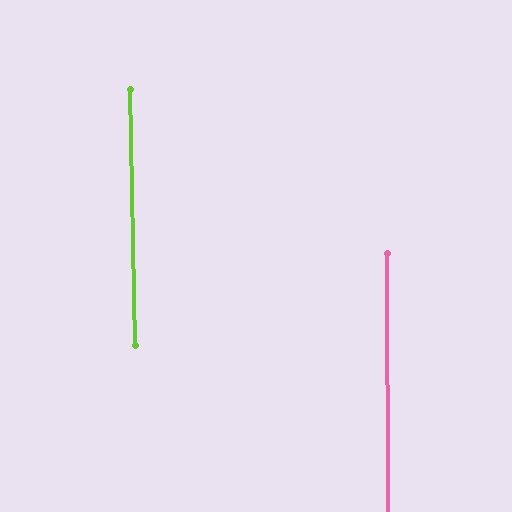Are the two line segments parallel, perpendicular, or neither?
Parallel — their directions differ by only 1.0°.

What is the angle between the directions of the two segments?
Approximately 1 degree.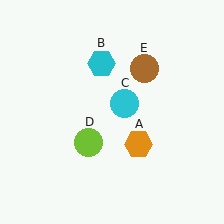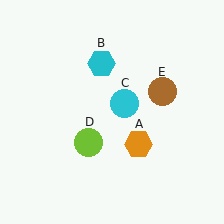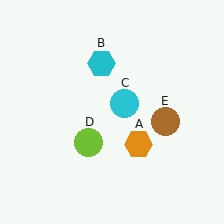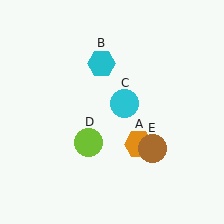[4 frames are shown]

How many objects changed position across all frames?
1 object changed position: brown circle (object E).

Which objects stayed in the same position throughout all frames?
Orange hexagon (object A) and cyan hexagon (object B) and cyan circle (object C) and lime circle (object D) remained stationary.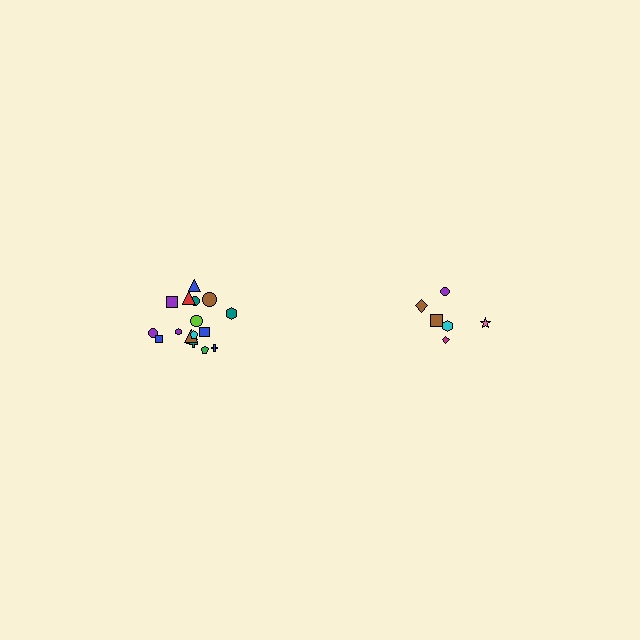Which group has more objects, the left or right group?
The left group.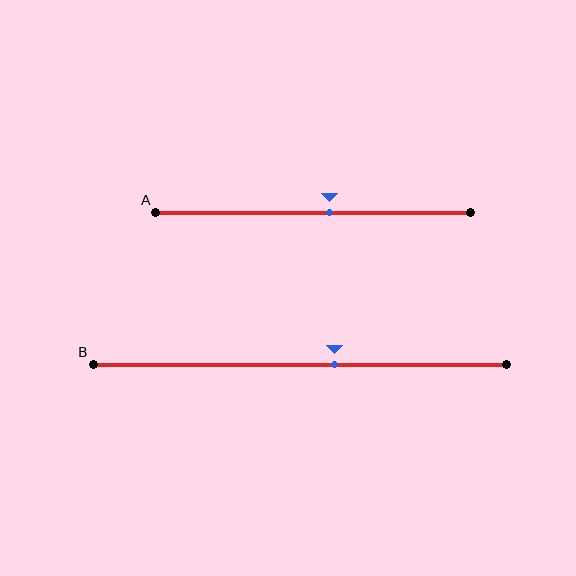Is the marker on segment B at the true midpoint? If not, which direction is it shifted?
No, the marker on segment B is shifted to the right by about 8% of the segment length.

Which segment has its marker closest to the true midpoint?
Segment A has its marker closest to the true midpoint.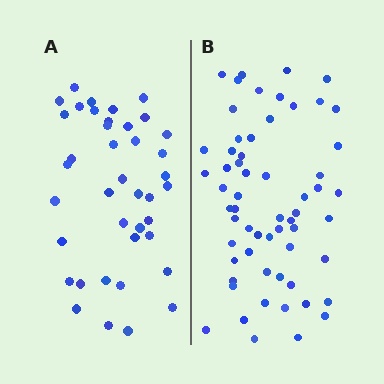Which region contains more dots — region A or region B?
Region B (the right region) has more dots.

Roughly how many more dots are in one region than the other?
Region B has approximately 20 more dots than region A.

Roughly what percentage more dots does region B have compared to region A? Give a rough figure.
About 50% more.